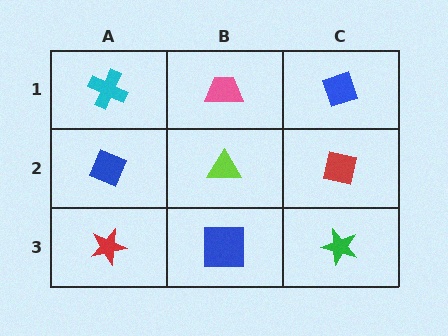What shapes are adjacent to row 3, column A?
A blue diamond (row 2, column A), a blue square (row 3, column B).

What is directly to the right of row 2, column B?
A red square.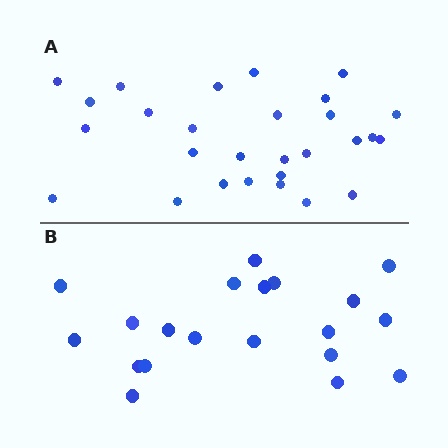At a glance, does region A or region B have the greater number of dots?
Region A (the top region) has more dots.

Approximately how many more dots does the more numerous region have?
Region A has roughly 8 or so more dots than region B.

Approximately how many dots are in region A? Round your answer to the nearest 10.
About 30 dots. (The exact count is 28, which rounds to 30.)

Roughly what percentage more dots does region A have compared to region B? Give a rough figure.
About 40% more.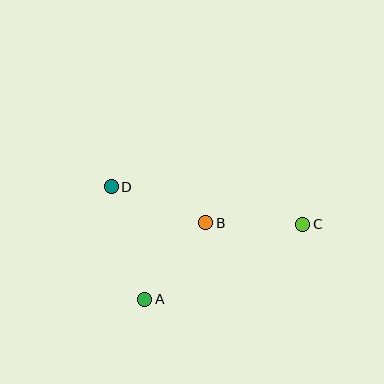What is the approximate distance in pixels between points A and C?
The distance between A and C is approximately 175 pixels.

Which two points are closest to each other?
Points B and C are closest to each other.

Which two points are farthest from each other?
Points C and D are farthest from each other.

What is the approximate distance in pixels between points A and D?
The distance between A and D is approximately 117 pixels.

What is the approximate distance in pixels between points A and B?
The distance between A and B is approximately 98 pixels.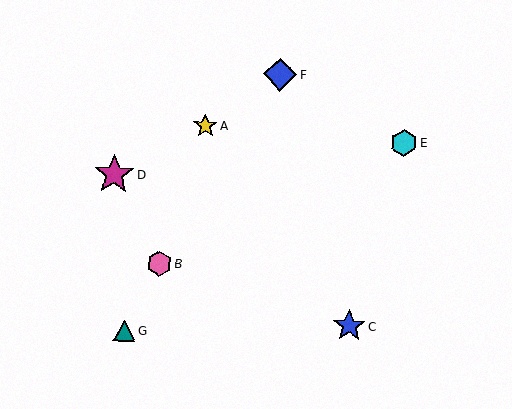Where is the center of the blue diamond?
The center of the blue diamond is at (280, 74).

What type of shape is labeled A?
Shape A is a yellow star.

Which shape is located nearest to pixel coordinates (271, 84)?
The blue diamond (labeled F) at (280, 74) is nearest to that location.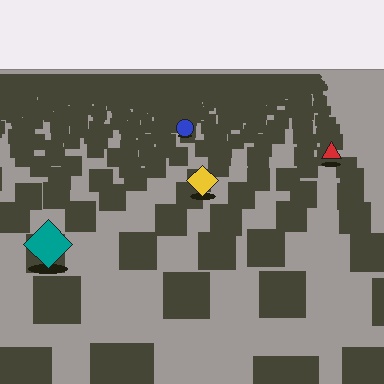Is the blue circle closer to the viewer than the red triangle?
No. The red triangle is closer — you can tell from the texture gradient: the ground texture is coarser near it.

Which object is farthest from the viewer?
The blue circle is farthest from the viewer. It appears smaller and the ground texture around it is denser.